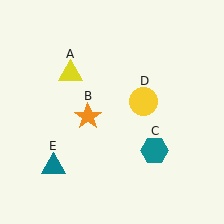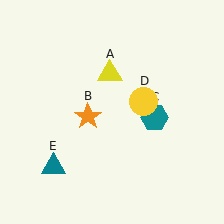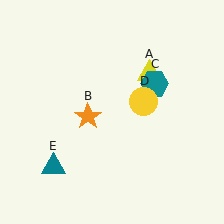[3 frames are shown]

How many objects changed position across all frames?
2 objects changed position: yellow triangle (object A), teal hexagon (object C).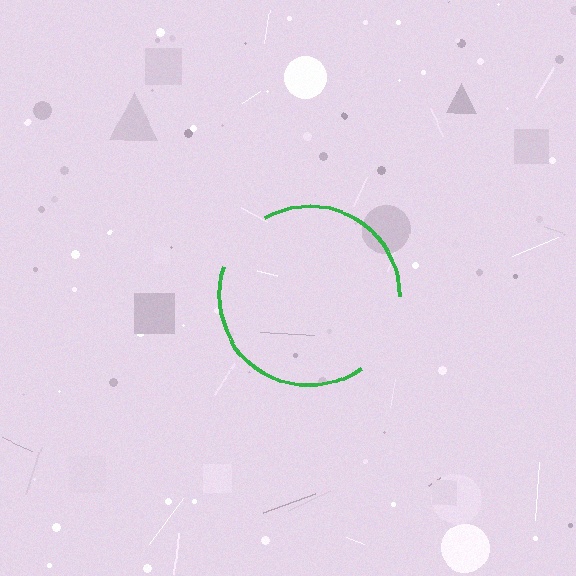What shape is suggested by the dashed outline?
The dashed outline suggests a circle.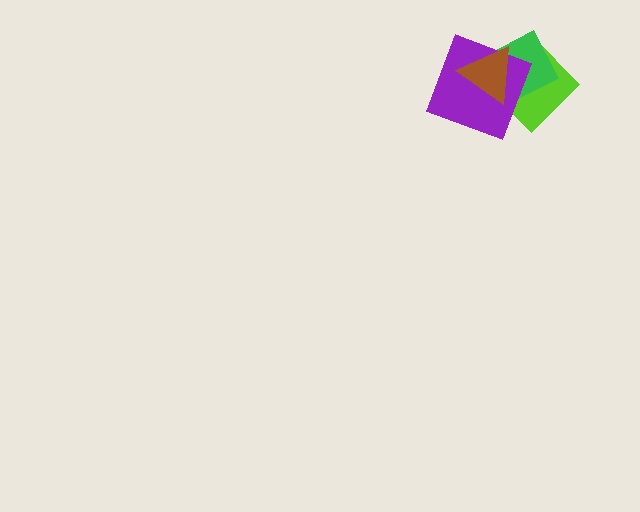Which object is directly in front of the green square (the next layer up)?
The purple square is directly in front of the green square.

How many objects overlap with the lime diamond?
3 objects overlap with the lime diamond.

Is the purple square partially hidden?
Yes, it is partially covered by another shape.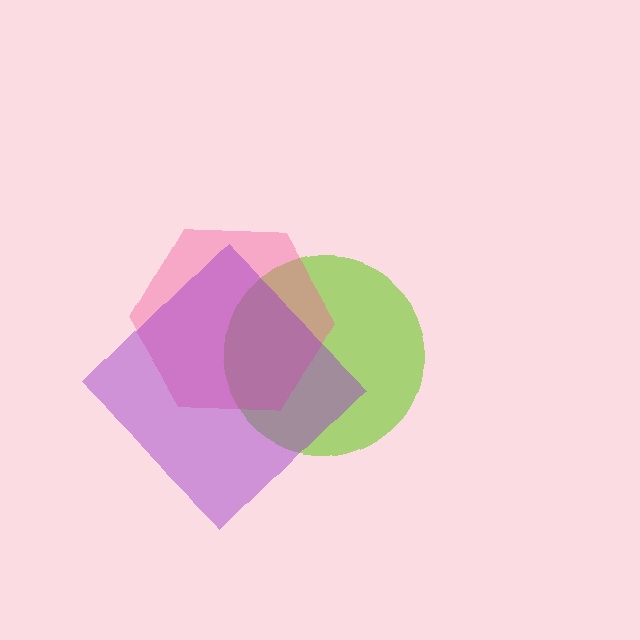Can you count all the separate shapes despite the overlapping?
Yes, there are 3 separate shapes.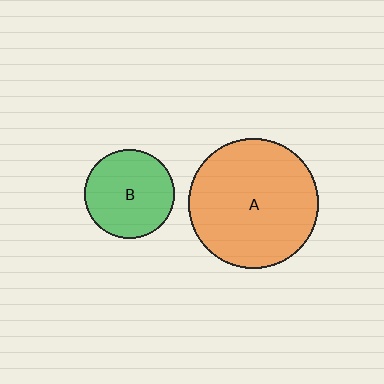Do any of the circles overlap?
No, none of the circles overlap.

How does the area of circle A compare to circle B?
Approximately 2.1 times.